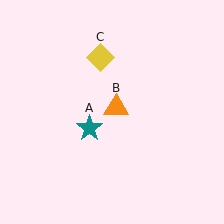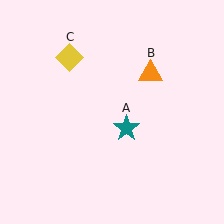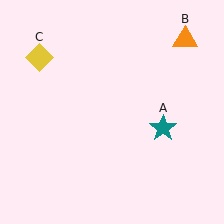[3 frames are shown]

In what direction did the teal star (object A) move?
The teal star (object A) moved right.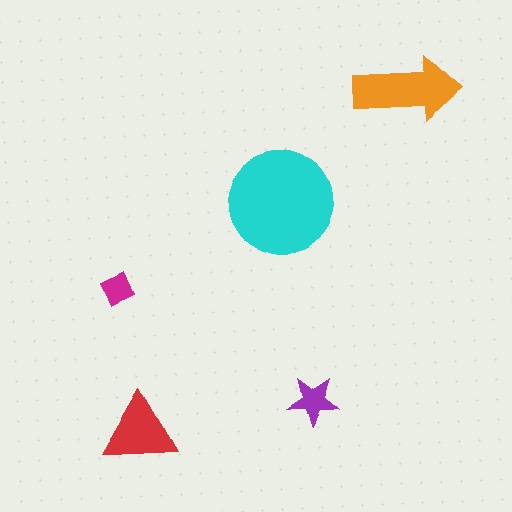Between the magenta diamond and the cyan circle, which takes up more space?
The cyan circle.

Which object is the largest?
The cyan circle.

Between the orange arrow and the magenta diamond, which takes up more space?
The orange arrow.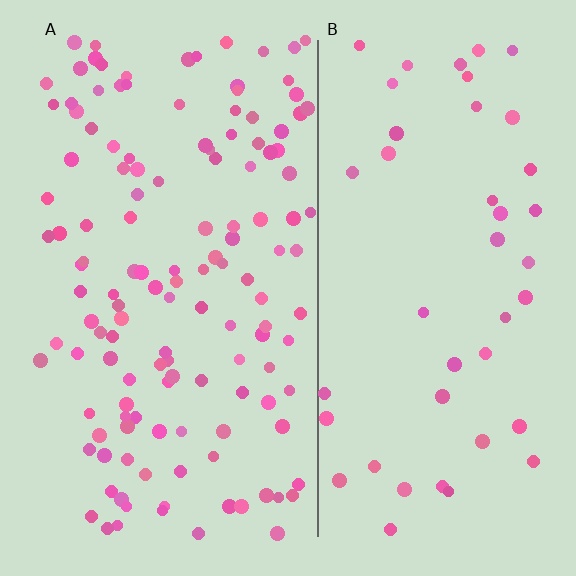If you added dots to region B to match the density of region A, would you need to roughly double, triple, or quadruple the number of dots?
Approximately triple.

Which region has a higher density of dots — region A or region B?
A (the left).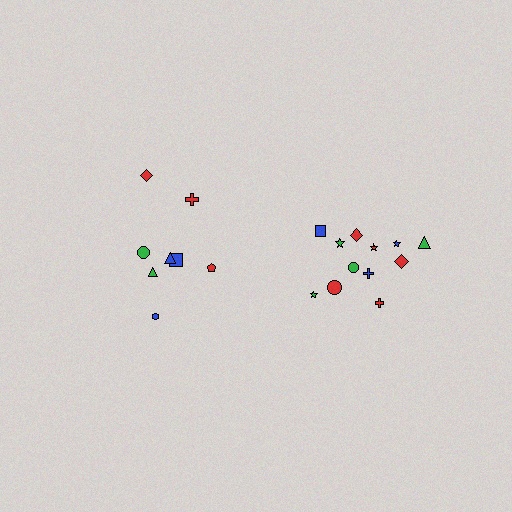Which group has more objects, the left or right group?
The right group.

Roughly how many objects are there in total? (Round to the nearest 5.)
Roughly 20 objects in total.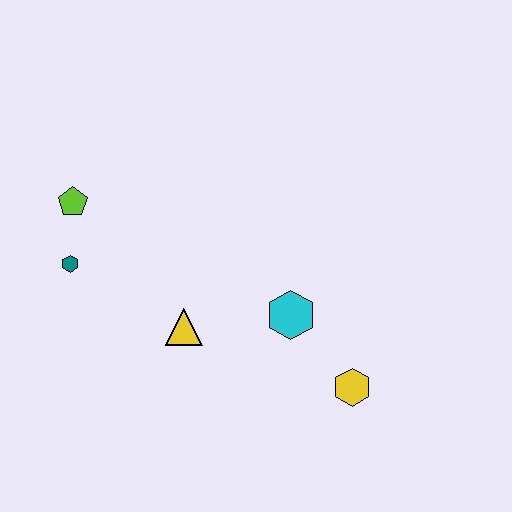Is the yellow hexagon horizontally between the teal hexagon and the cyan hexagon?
No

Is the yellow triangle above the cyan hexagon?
No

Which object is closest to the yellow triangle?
The cyan hexagon is closest to the yellow triangle.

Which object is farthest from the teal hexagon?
The yellow hexagon is farthest from the teal hexagon.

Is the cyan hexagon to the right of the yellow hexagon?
No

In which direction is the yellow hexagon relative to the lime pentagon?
The yellow hexagon is to the right of the lime pentagon.